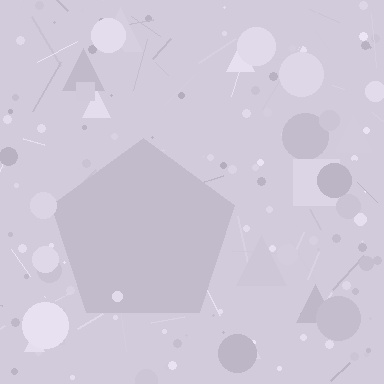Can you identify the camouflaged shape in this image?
The camouflaged shape is a pentagon.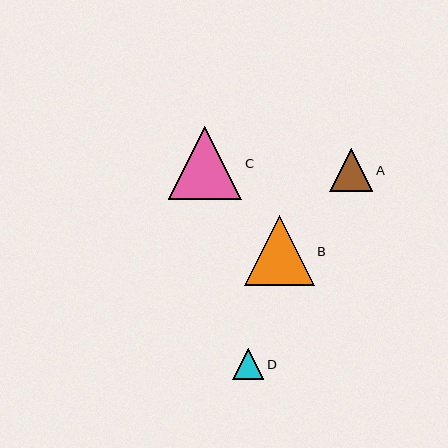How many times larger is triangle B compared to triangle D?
Triangle B is approximately 2.3 times the size of triangle D.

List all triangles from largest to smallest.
From largest to smallest: C, B, A, D.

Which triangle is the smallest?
Triangle D is the smallest with a size of approximately 31 pixels.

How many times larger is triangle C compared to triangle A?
Triangle C is approximately 1.7 times the size of triangle A.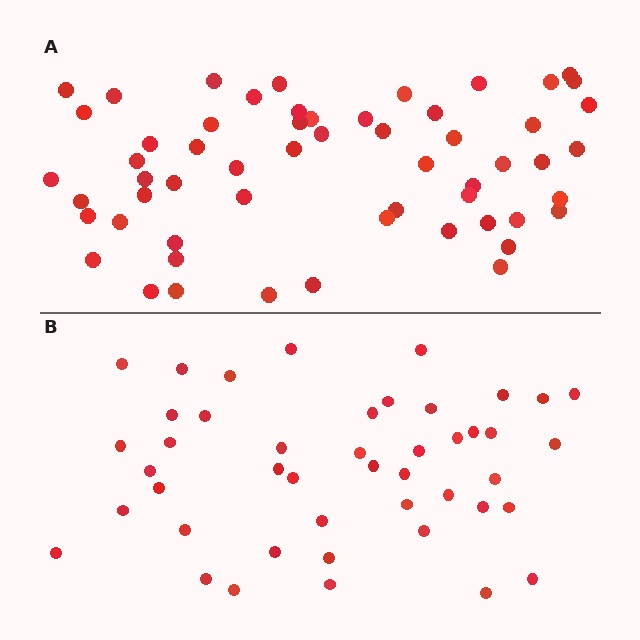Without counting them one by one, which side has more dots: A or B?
Region A (the top region) has more dots.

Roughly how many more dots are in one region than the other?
Region A has roughly 12 or so more dots than region B.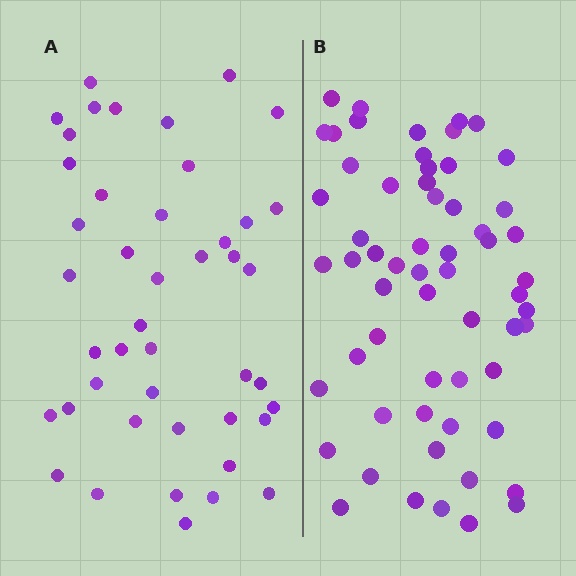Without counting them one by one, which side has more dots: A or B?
Region B (the right region) has more dots.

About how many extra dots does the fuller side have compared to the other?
Region B has approximately 15 more dots than region A.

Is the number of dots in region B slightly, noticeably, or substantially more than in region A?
Region B has noticeably more, but not dramatically so. The ratio is roughly 1.4 to 1.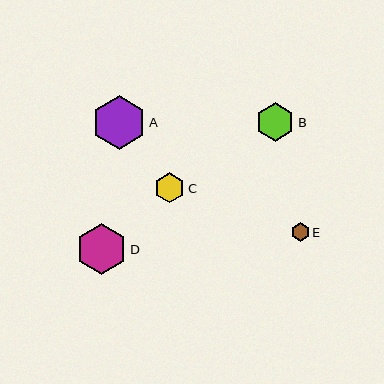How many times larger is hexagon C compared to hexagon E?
Hexagon C is approximately 1.6 times the size of hexagon E.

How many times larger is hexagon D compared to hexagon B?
Hexagon D is approximately 1.3 times the size of hexagon B.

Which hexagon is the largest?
Hexagon A is the largest with a size of approximately 54 pixels.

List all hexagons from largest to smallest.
From largest to smallest: A, D, B, C, E.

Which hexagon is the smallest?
Hexagon E is the smallest with a size of approximately 18 pixels.